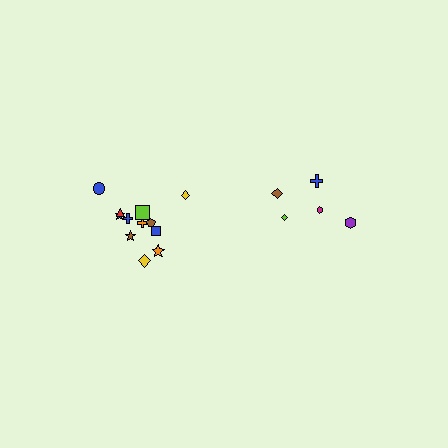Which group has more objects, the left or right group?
The left group.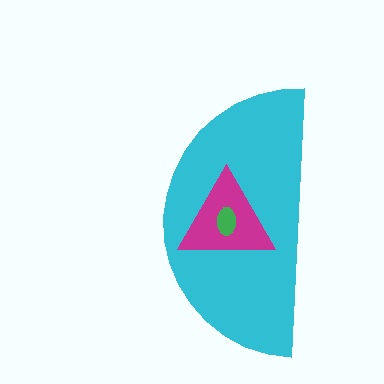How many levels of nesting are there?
3.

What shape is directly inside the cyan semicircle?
The magenta triangle.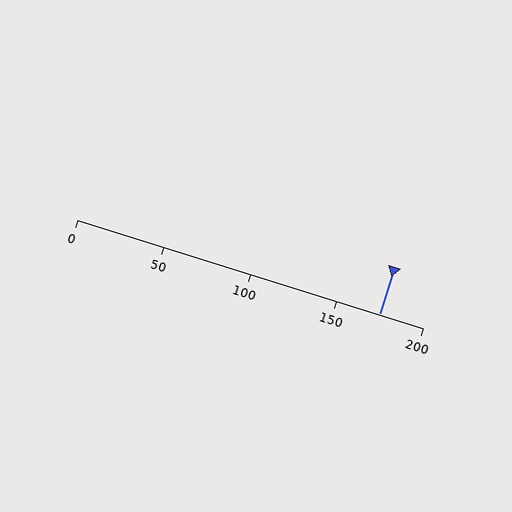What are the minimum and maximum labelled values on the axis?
The axis runs from 0 to 200.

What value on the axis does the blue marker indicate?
The marker indicates approximately 175.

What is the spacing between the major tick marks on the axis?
The major ticks are spaced 50 apart.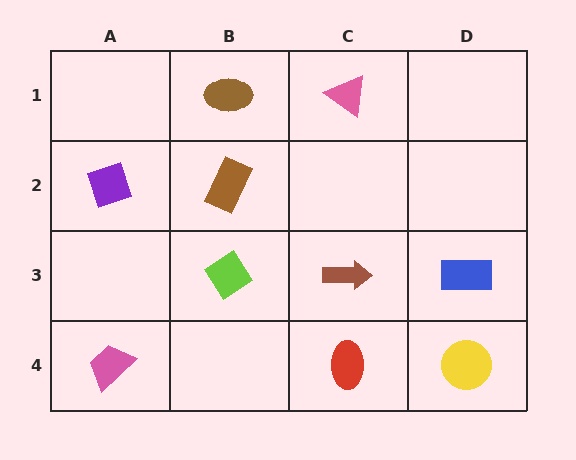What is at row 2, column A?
A purple diamond.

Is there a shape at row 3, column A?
No, that cell is empty.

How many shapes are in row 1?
2 shapes.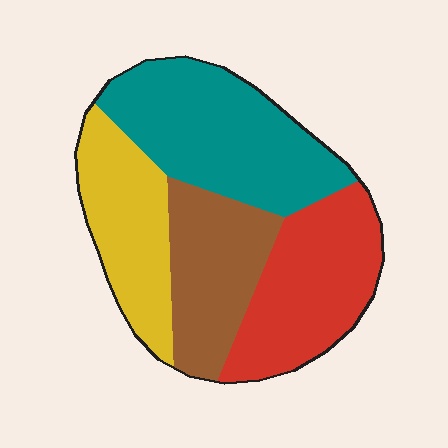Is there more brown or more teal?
Teal.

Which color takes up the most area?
Teal, at roughly 30%.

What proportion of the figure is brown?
Brown covers 21% of the figure.